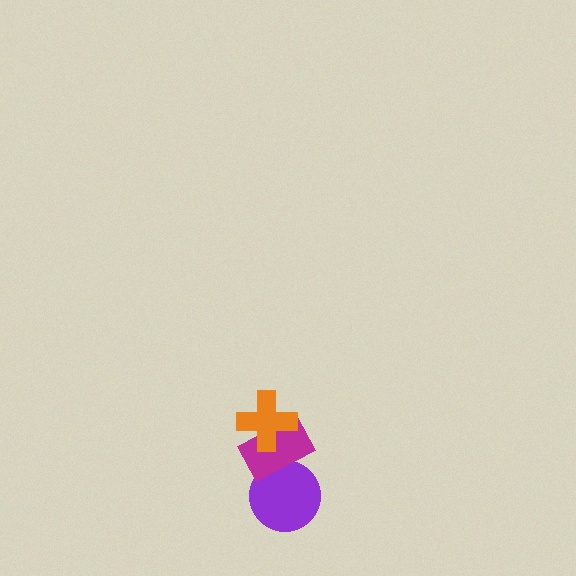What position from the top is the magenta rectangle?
The magenta rectangle is 2nd from the top.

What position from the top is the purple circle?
The purple circle is 3rd from the top.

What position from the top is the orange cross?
The orange cross is 1st from the top.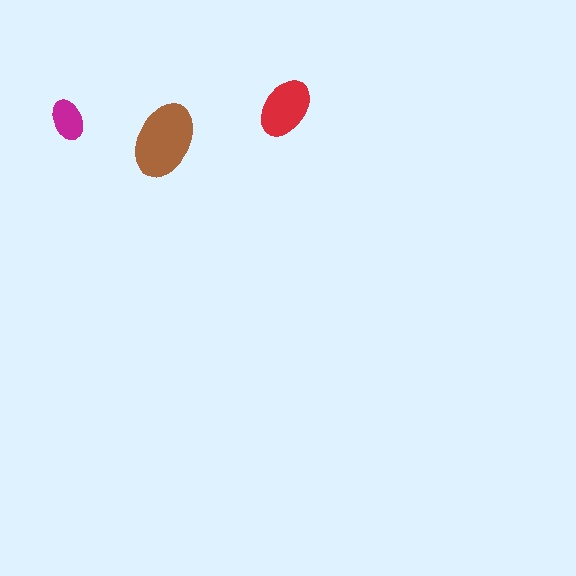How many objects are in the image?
There are 3 objects in the image.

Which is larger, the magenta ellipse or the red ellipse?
The red one.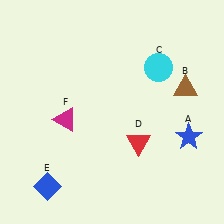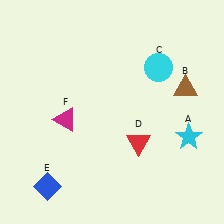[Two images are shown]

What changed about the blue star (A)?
In Image 1, A is blue. In Image 2, it changed to cyan.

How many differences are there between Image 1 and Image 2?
There is 1 difference between the two images.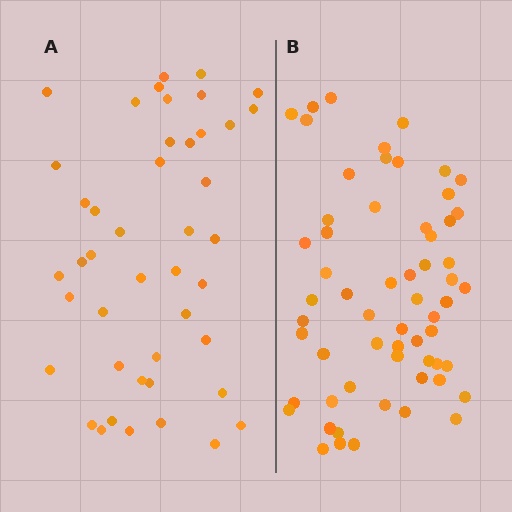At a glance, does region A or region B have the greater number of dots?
Region B (the right region) has more dots.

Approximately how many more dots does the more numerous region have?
Region B has approximately 15 more dots than region A.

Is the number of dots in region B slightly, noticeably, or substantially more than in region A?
Region B has noticeably more, but not dramatically so. The ratio is roughly 1.4 to 1.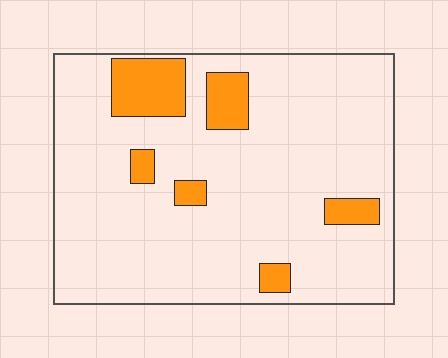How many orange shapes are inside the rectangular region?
6.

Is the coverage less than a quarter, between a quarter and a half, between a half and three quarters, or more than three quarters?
Less than a quarter.